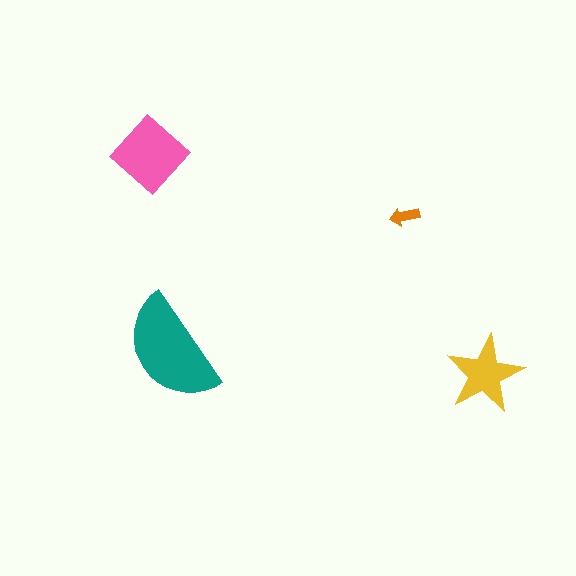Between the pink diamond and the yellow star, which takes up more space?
The pink diamond.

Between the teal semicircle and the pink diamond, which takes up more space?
The teal semicircle.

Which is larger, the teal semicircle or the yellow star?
The teal semicircle.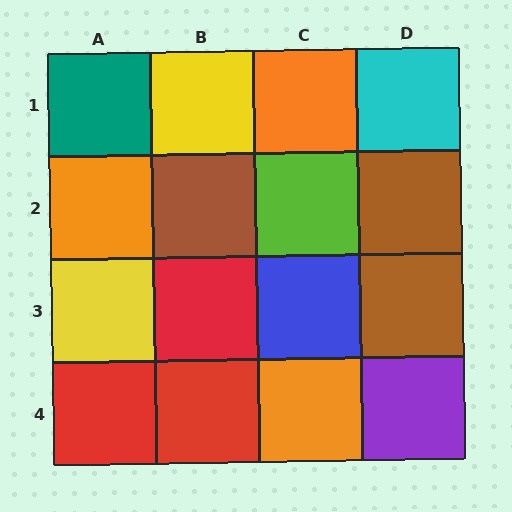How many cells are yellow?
2 cells are yellow.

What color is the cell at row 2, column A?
Orange.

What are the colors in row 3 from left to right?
Yellow, red, blue, brown.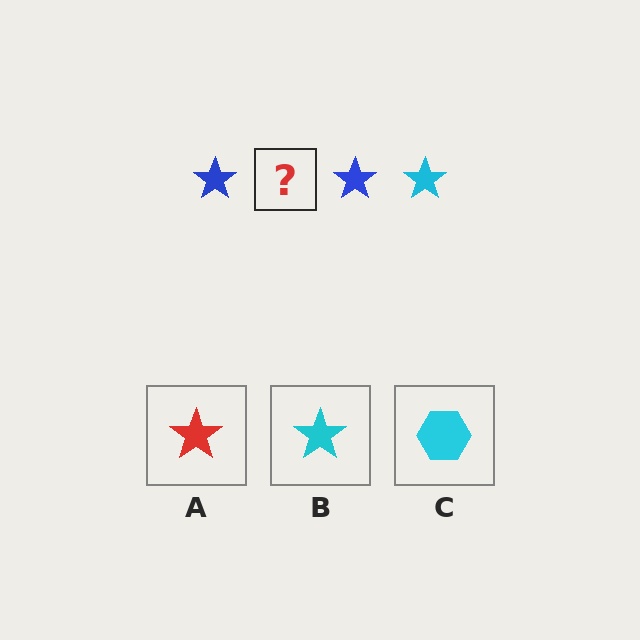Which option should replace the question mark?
Option B.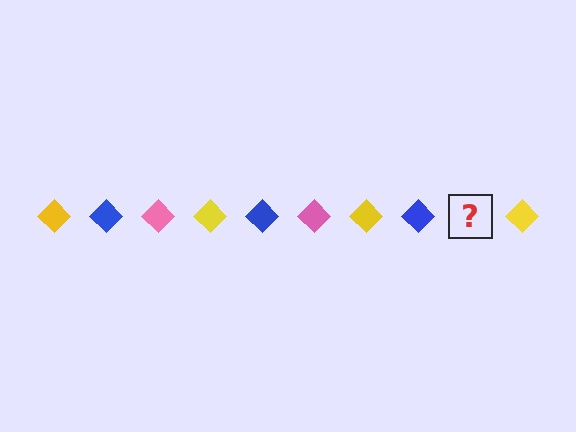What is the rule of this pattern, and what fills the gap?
The rule is that the pattern cycles through yellow, blue, pink diamonds. The gap should be filled with a pink diamond.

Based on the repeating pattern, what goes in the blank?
The blank should be a pink diamond.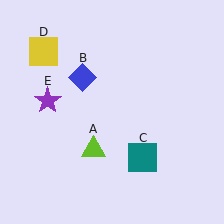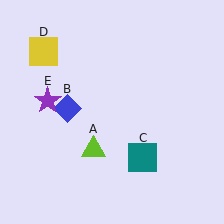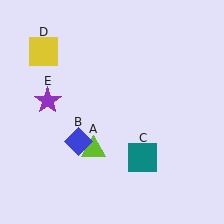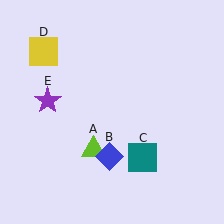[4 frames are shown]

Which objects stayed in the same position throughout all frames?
Lime triangle (object A) and teal square (object C) and yellow square (object D) and purple star (object E) remained stationary.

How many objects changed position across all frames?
1 object changed position: blue diamond (object B).